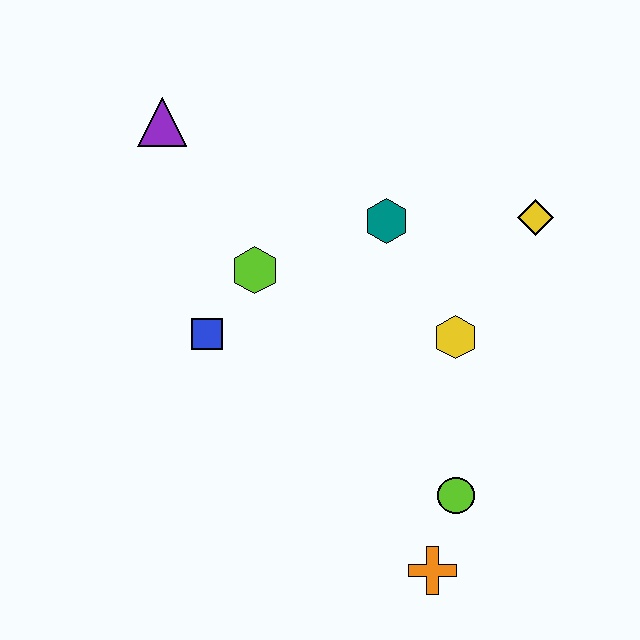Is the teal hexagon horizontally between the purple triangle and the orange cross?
Yes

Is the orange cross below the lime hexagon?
Yes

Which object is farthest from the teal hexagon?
The orange cross is farthest from the teal hexagon.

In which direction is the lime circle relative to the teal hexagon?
The lime circle is below the teal hexagon.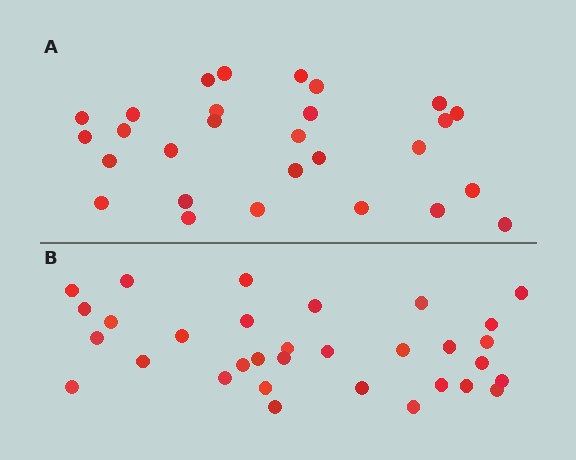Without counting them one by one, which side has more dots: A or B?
Region B (the bottom region) has more dots.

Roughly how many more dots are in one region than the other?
Region B has about 4 more dots than region A.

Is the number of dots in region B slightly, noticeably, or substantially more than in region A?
Region B has only slightly more — the two regions are fairly close. The ratio is roughly 1.1 to 1.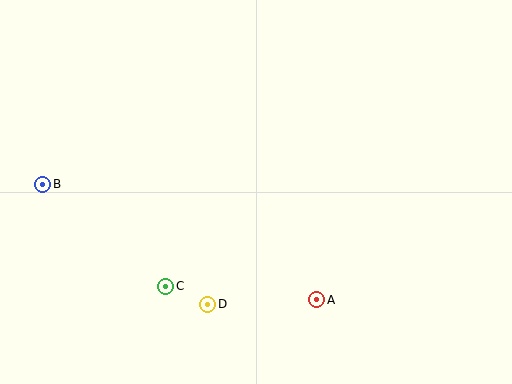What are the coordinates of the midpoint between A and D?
The midpoint between A and D is at (262, 302).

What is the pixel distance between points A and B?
The distance between A and B is 297 pixels.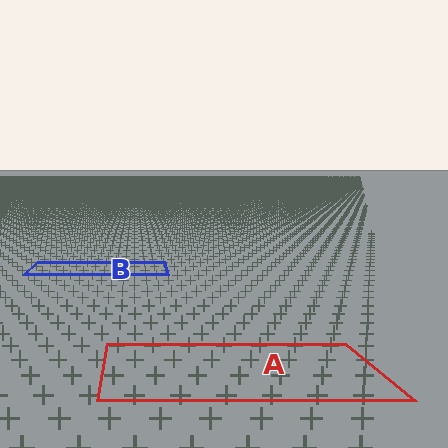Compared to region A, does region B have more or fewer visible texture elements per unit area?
Region B has more texture elements per unit area — they are packed more densely because it is farther away.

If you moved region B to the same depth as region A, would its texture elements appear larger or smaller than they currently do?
They would appear larger. At a closer depth, the same texture elements are projected at a bigger on-screen size.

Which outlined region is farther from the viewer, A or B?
Region B is farther from the viewer — the texture elements inside it appear smaller and more densely packed.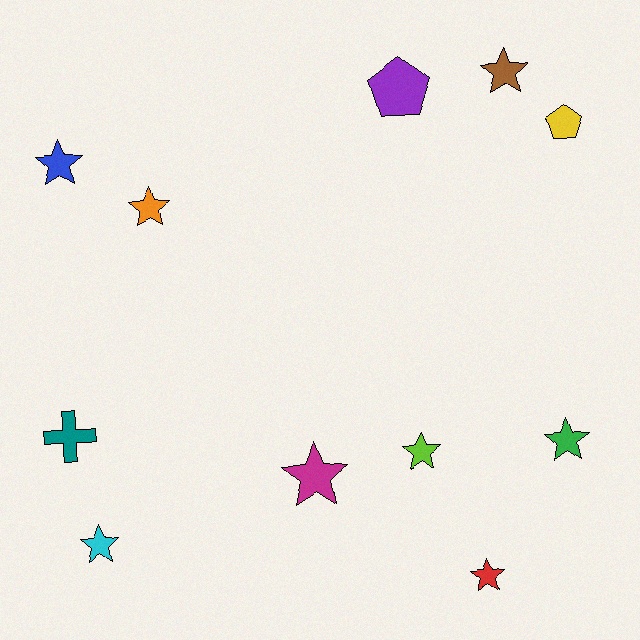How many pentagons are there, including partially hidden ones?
There are 2 pentagons.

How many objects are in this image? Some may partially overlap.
There are 11 objects.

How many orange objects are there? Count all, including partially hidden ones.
There is 1 orange object.